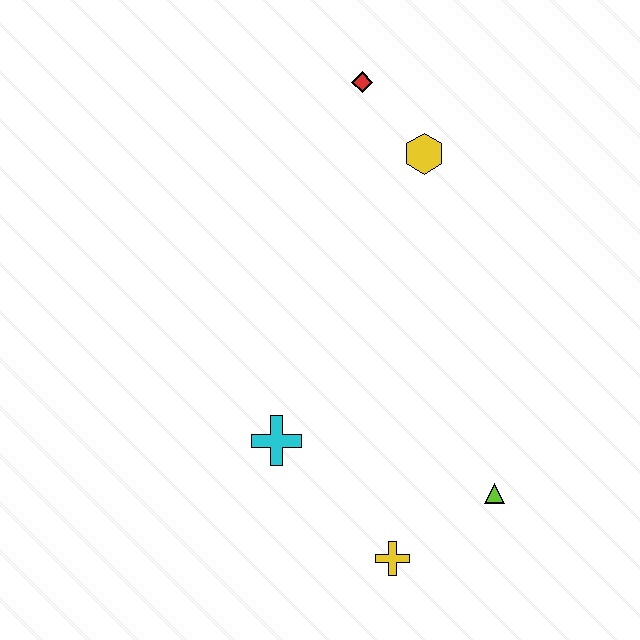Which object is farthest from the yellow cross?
The red diamond is farthest from the yellow cross.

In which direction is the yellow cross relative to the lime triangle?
The yellow cross is to the left of the lime triangle.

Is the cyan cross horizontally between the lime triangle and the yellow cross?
No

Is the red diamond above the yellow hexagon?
Yes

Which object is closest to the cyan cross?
The yellow cross is closest to the cyan cross.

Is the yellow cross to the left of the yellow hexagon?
Yes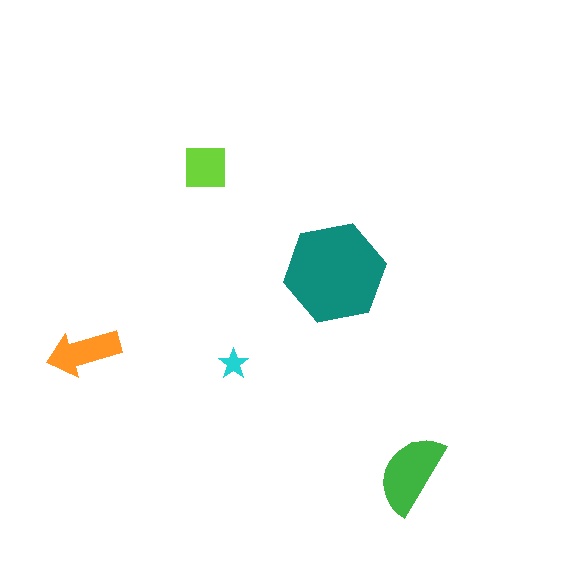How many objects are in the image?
There are 5 objects in the image.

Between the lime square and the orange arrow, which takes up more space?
The orange arrow.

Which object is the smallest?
The cyan star.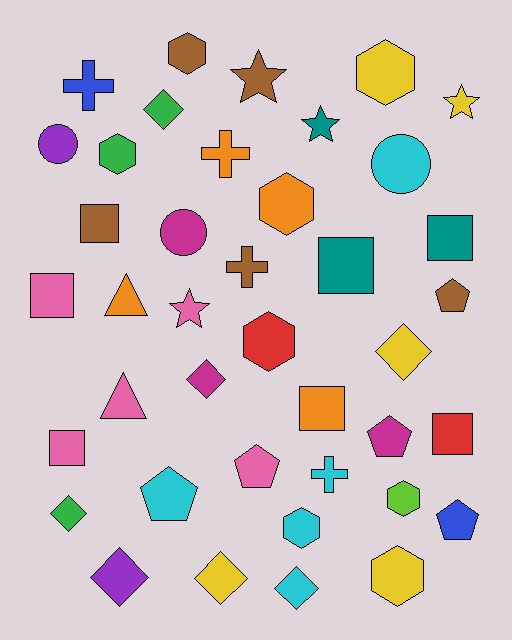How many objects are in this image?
There are 40 objects.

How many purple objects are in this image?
There are 2 purple objects.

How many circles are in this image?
There are 3 circles.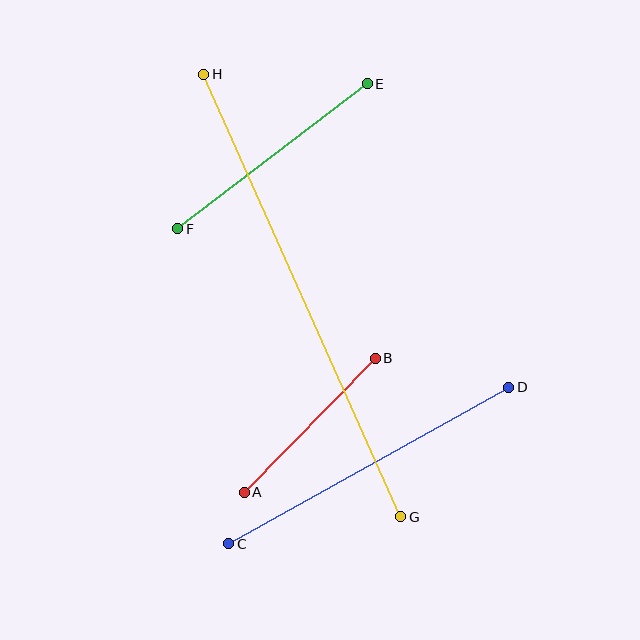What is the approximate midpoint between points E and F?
The midpoint is at approximately (273, 156) pixels.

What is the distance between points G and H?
The distance is approximately 484 pixels.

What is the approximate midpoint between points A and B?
The midpoint is at approximately (310, 425) pixels.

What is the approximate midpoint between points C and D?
The midpoint is at approximately (369, 466) pixels.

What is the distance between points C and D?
The distance is approximately 321 pixels.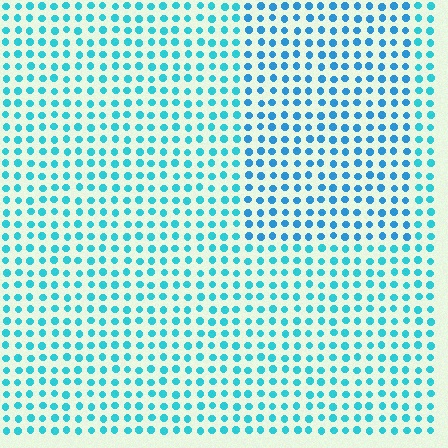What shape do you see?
I see a rectangle.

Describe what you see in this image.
The image is filled with small cyan elements in a uniform arrangement. A rectangle-shaped region is visible where the elements are tinted to a slightly different hue, forming a subtle color boundary.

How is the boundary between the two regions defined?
The boundary is defined purely by a slight shift in hue (about 20 degrees). Spacing, size, and orientation are identical on both sides.